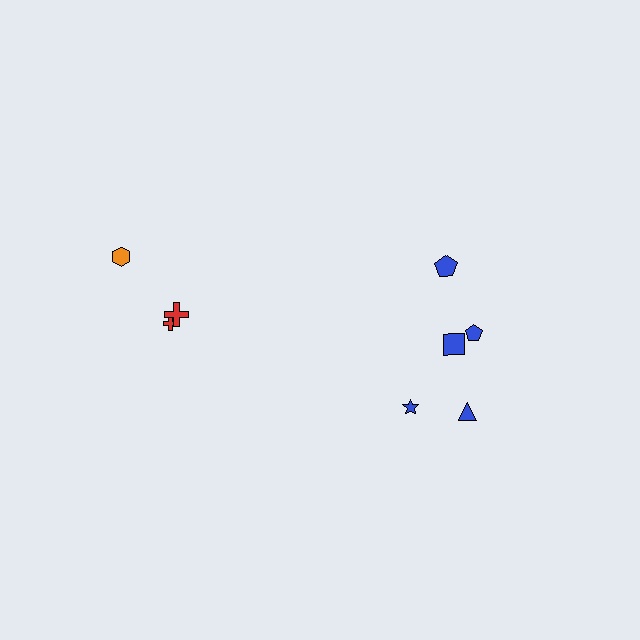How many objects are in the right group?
There are 5 objects.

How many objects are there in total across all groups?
There are 8 objects.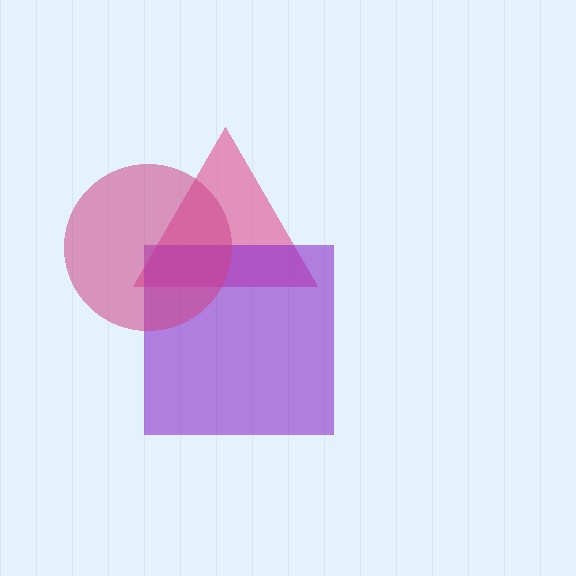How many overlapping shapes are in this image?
There are 3 overlapping shapes in the image.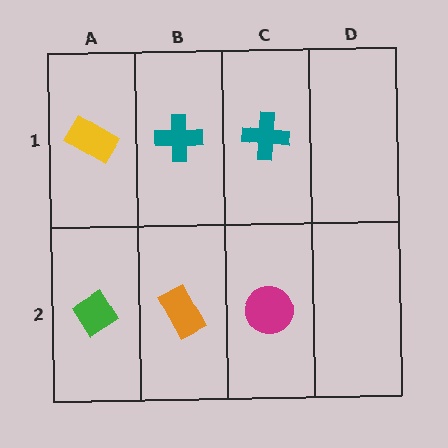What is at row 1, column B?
A teal cross.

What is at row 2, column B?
An orange rectangle.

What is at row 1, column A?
A yellow rectangle.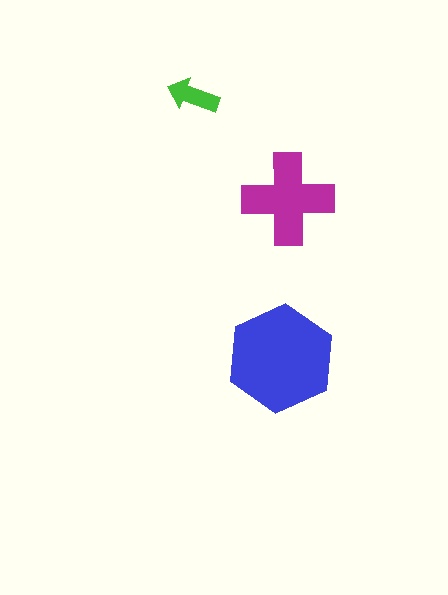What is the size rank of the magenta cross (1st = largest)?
2nd.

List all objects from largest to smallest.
The blue hexagon, the magenta cross, the green arrow.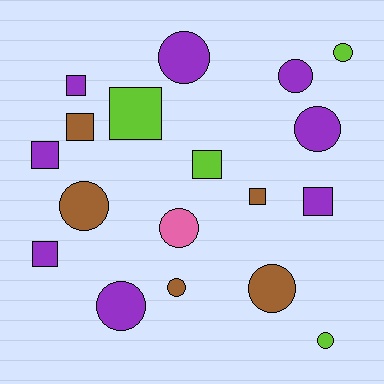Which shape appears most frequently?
Circle, with 10 objects.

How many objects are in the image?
There are 18 objects.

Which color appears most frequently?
Purple, with 8 objects.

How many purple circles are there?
There are 4 purple circles.